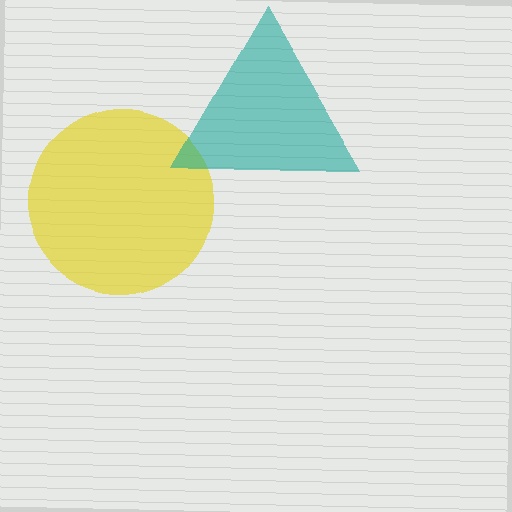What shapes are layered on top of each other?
The layered shapes are: a yellow circle, a teal triangle.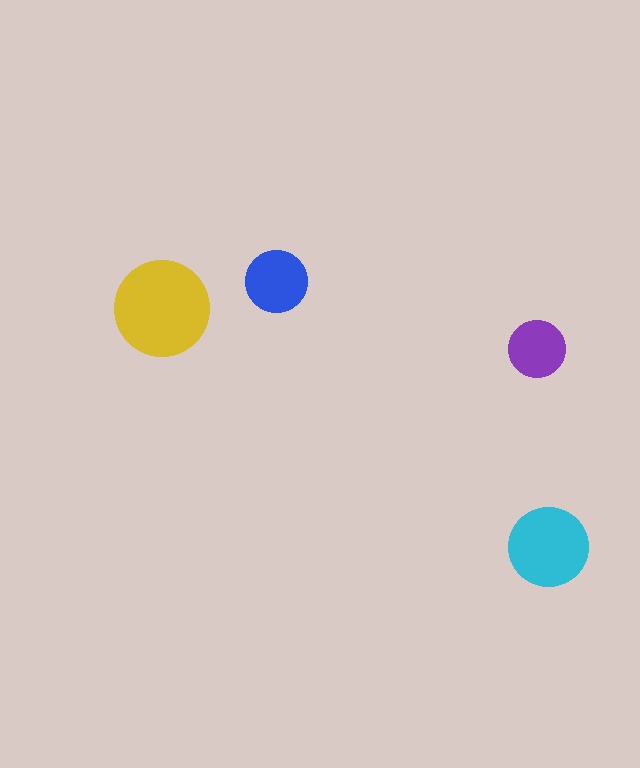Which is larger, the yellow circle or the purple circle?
The yellow one.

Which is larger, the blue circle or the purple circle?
The blue one.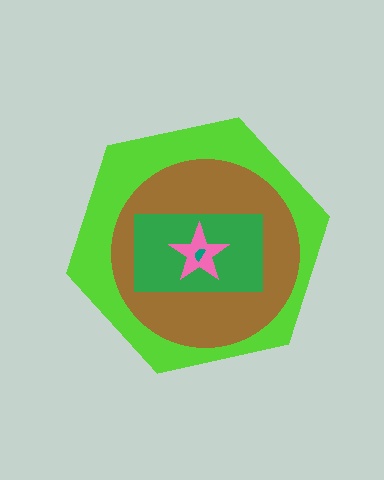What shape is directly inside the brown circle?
The green rectangle.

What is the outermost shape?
The lime hexagon.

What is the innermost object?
The teal semicircle.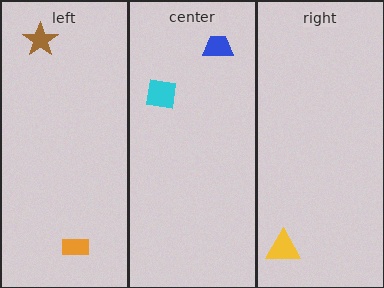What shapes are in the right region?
The yellow triangle.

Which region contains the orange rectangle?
The left region.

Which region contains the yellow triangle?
The right region.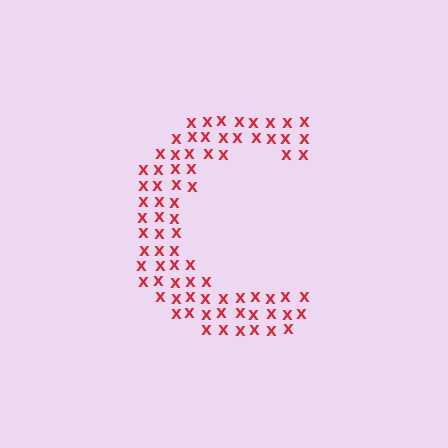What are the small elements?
The small elements are letter X's.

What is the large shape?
The large shape is the letter C.